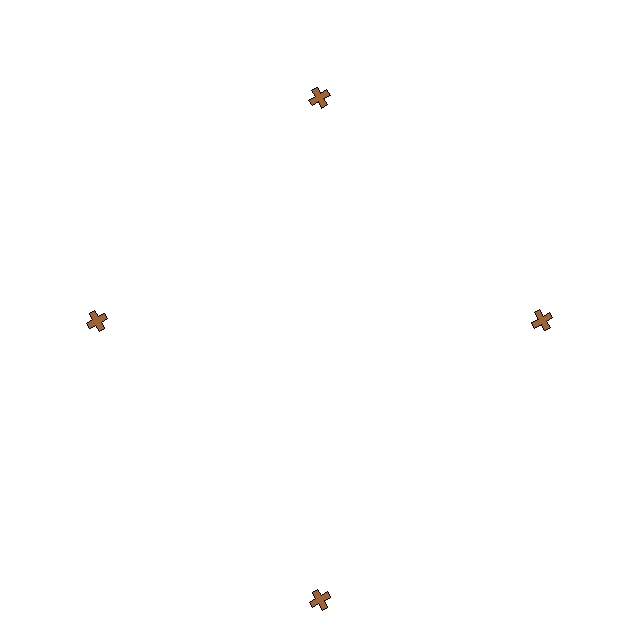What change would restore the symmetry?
The symmetry would be restored by moving it inward, back onto the ring so that all 4 crosses sit at equal angles and equal distance from the center.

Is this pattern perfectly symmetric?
No. The 4 brown crosses are arranged in a ring, but one element near the 6 o'clock position is pushed outward from the center, breaking the 4-fold rotational symmetry.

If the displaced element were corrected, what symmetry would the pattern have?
It would have 4-fold rotational symmetry — the pattern would map onto itself every 90 degrees.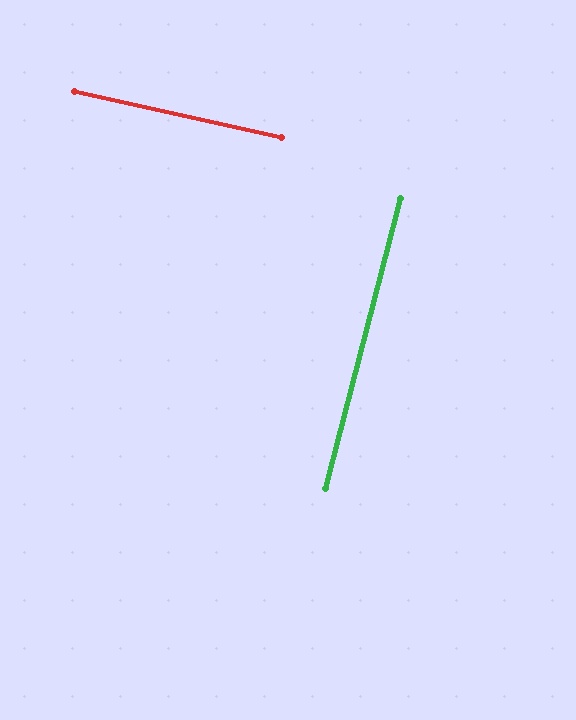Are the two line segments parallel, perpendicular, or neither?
Perpendicular — they meet at approximately 88°.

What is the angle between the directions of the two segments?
Approximately 88 degrees.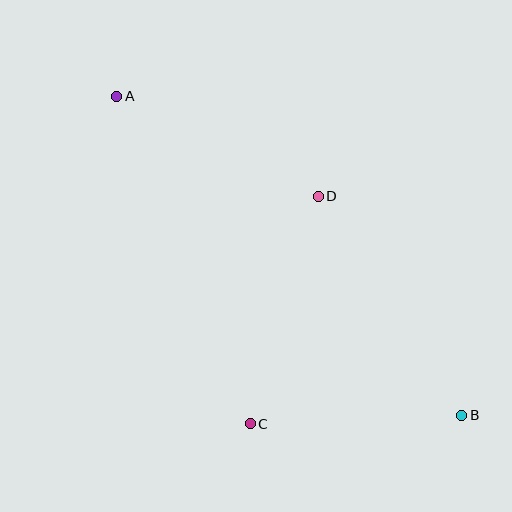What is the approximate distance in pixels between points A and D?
The distance between A and D is approximately 225 pixels.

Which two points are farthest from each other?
Points A and B are farthest from each other.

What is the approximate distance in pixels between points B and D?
The distance between B and D is approximately 262 pixels.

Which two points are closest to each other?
Points B and C are closest to each other.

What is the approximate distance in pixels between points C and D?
The distance between C and D is approximately 237 pixels.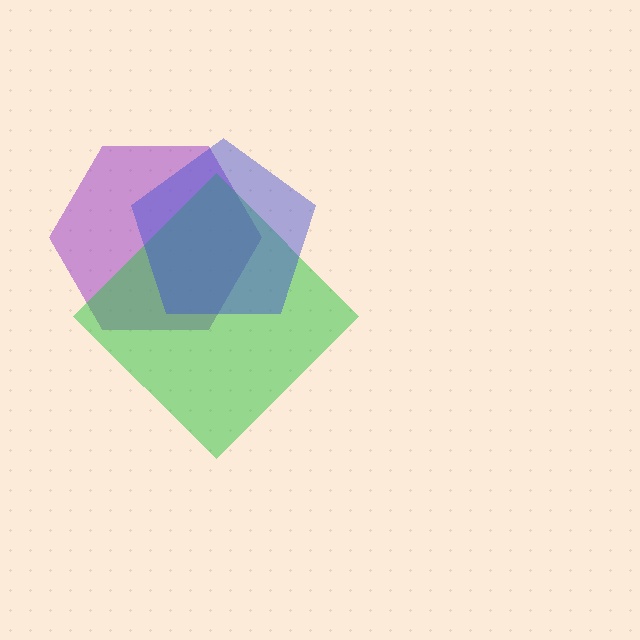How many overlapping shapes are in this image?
There are 3 overlapping shapes in the image.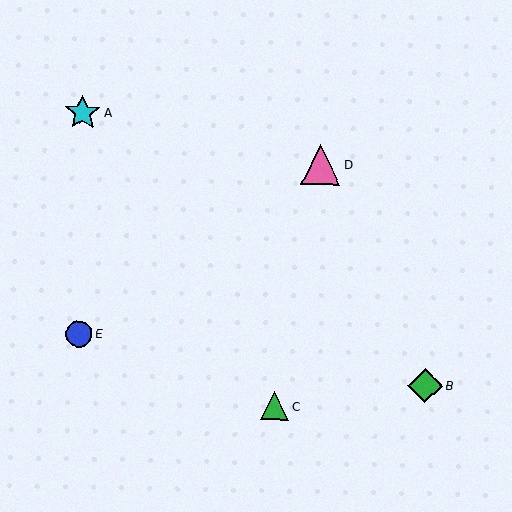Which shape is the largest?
The pink triangle (labeled D) is the largest.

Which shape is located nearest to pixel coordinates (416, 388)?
The green diamond (labeled B) at (425, 386) is nearest to that location.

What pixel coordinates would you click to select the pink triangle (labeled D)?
Click at (321, 165) to select the pink triangle D.